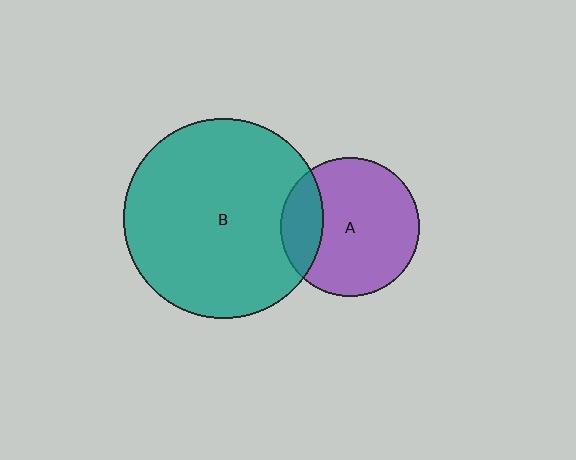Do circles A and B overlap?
Yes.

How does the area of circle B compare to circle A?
Approximately 2.1 times.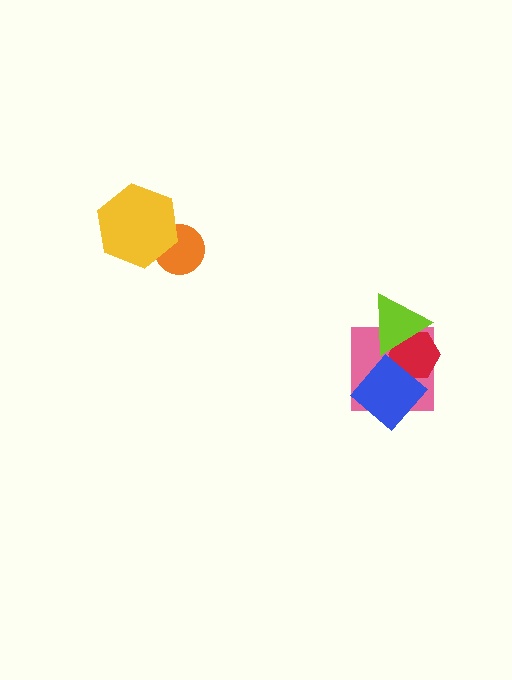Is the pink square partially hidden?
Yes, it is partially covered by another shape.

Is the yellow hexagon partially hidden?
No, no other shape covers it.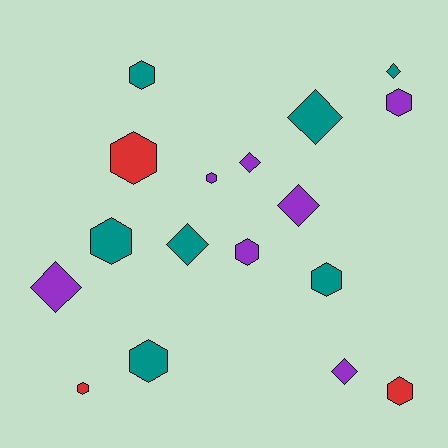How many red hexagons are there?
There are 3 red hexagons.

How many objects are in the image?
There are 17 objects.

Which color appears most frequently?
Teal, with 7 objects.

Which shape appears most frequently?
Hexagon, with 10 objects.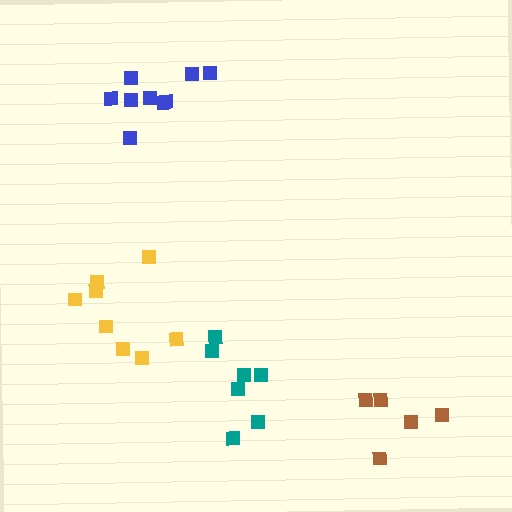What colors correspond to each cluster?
The clusters are colored: yellow, blue, brown, teal.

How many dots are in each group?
Group 1: 8 dots, Group 2: 9 dots, Group 3: 5 dots, Group 4: 7 dots (29 total).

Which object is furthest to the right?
The brown cluster is rightmost.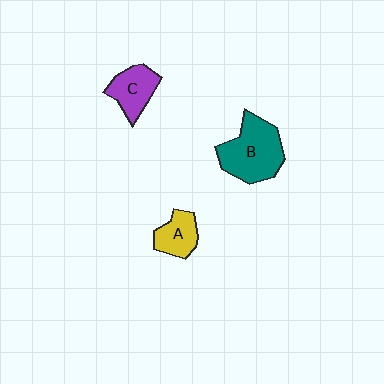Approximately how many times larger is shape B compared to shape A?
Approximately 2.0 times.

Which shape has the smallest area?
Shape A (yellow).